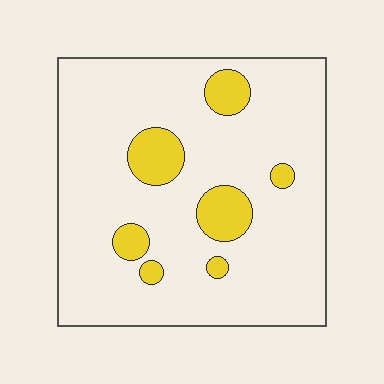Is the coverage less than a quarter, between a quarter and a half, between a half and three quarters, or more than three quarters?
Less than a quarter.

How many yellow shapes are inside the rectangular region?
7.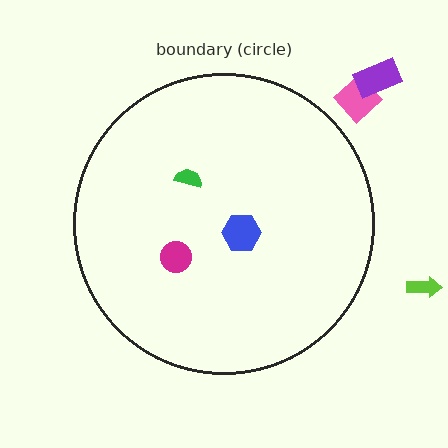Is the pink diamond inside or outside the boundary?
Outside.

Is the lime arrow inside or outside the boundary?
Outside.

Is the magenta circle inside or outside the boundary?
Inside.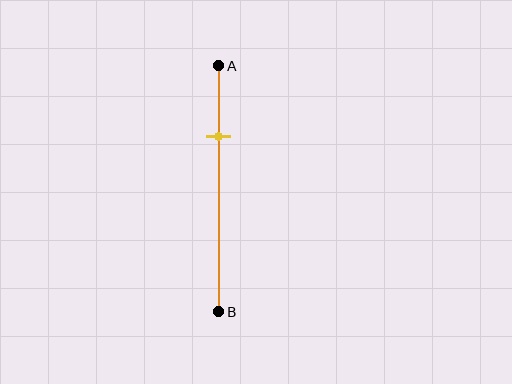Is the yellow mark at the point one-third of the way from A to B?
No, the mark is at about 30% from A, not at the 33% one-third point.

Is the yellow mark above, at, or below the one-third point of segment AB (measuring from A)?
The yellow mark is above the one-third point of segment AB.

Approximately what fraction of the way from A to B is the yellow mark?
The yellow mark is approximately 30% of the way from A to B.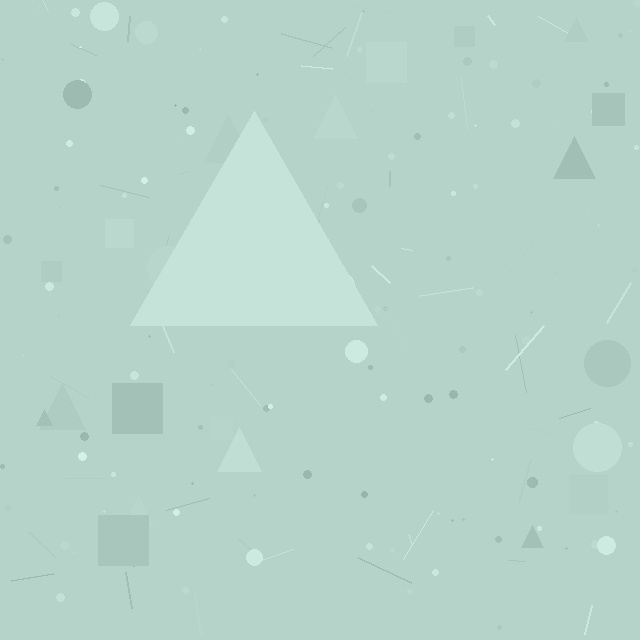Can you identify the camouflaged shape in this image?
The camouflaged shape is a triangle.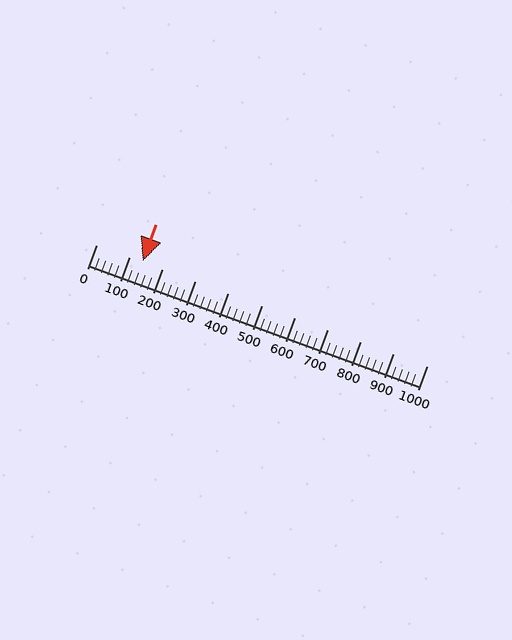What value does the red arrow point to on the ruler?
The red arrow points to approximately 140.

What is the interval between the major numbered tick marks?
The major tick marks are spaced 100 units apart.